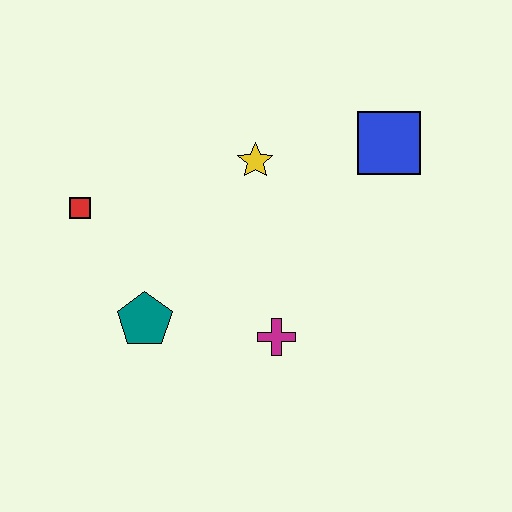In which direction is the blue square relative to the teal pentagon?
The blue square is to the right of the teal pentagon.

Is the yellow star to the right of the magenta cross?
No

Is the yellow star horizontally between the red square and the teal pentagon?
No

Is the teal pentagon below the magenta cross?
No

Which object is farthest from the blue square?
The red square is farthest from the blue square.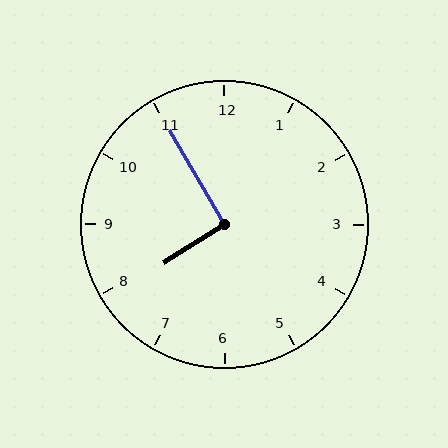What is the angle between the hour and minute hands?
Approximately 92 degrees.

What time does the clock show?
7:55.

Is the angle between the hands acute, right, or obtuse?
It is right.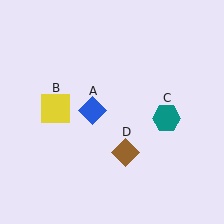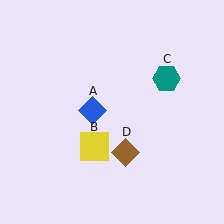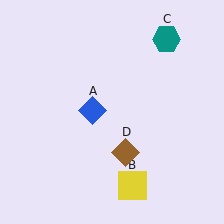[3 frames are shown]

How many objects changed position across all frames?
2 objects changed position: yellow square (object B), teal hexagon (object C).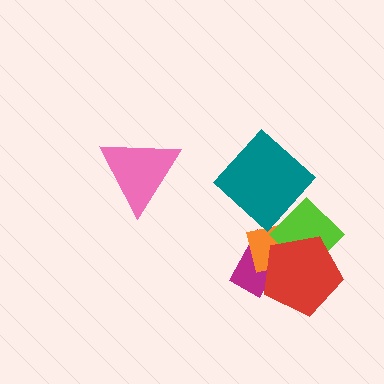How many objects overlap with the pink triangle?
0 objects overlap with the pink triangle.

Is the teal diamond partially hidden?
No, no other shape covers it.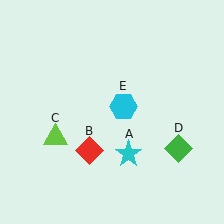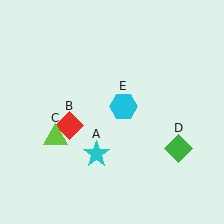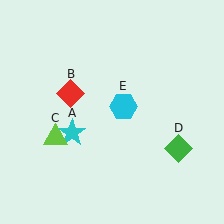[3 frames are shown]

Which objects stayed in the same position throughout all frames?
Lime triangle (object C) and green diamond (object D) and cyan hexagon (object E) remained stationary.